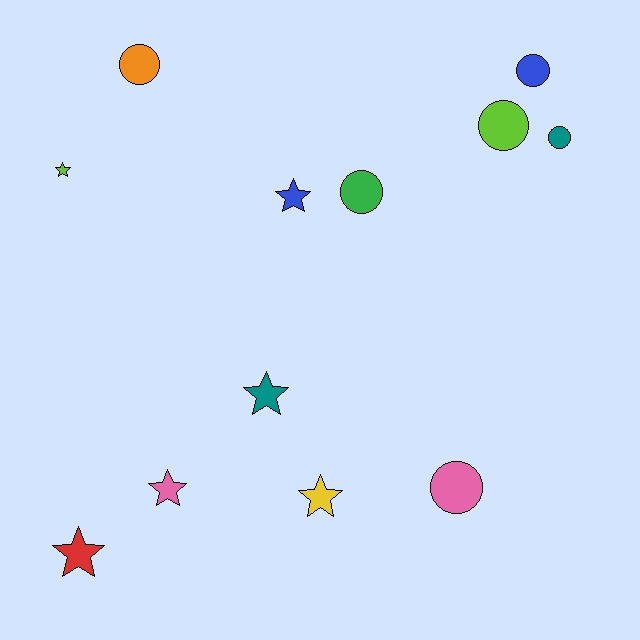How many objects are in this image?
There are 12 objects.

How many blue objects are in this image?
There are 2 blue objects.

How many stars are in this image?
There are 6 stars.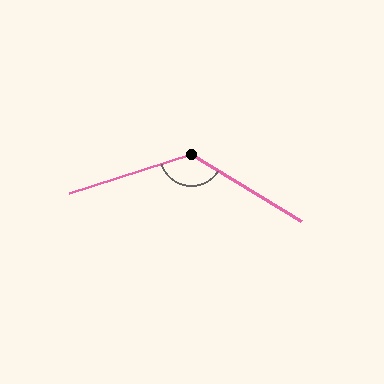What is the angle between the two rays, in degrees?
Approximately 131 degrees.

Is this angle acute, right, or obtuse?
It is obtuse.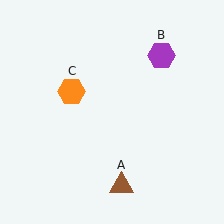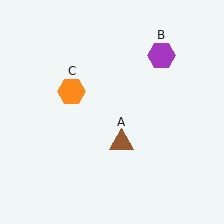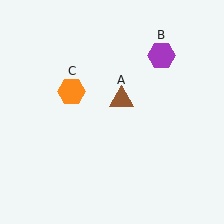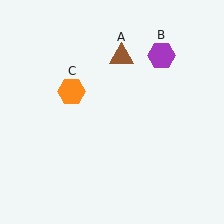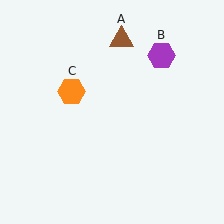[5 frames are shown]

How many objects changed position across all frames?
1 object changed position: brown triangle (object A).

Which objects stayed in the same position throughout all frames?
Purple hexagon (object B) and orange hexagon (object C) remained stationary.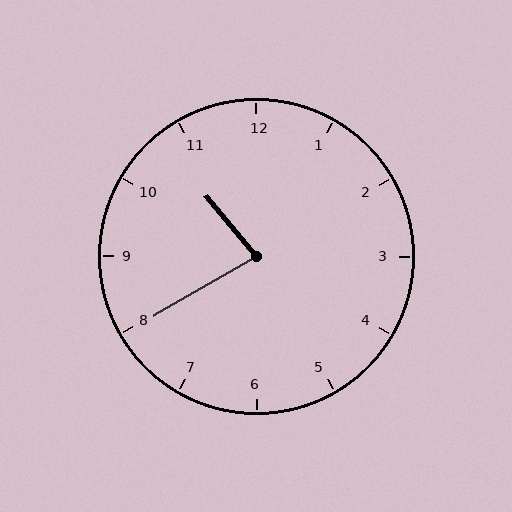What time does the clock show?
10:40.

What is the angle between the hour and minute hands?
Approximately 80 degrees.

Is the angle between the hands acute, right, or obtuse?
It is acute.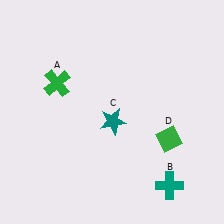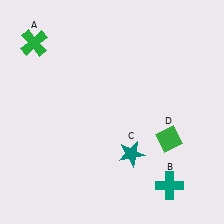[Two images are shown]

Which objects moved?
The objects that moved are: the green cross (A), the teal star (C).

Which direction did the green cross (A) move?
The green cross (A) moved up.